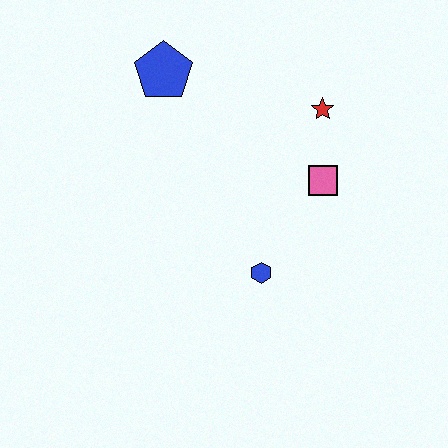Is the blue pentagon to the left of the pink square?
Yes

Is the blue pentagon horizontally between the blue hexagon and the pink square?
No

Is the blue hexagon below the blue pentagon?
Yes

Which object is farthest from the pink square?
The blue pentagon is farthest from the pink square.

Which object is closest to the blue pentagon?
The red star is closest to the blue pentagon.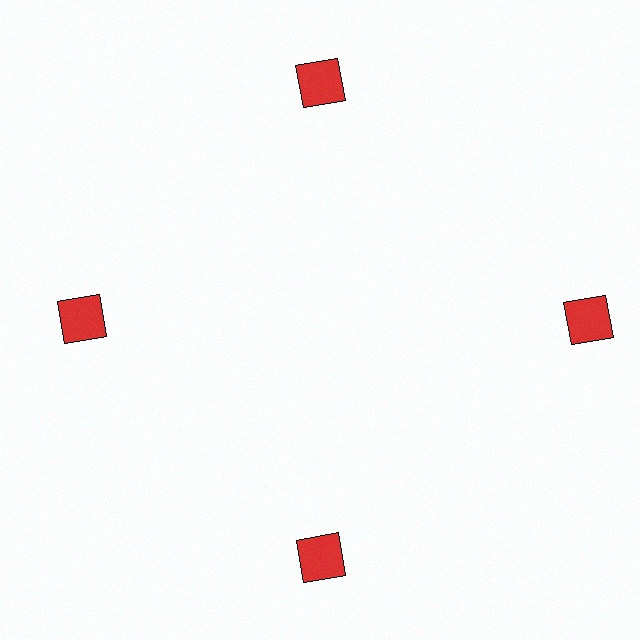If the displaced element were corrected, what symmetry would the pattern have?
It would have 4-fold rotational symmetry — the pattern would map onto itself every 90 degrees.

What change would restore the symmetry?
The symmetry would be restored by moving it inward, back onto the ring so that all 4 squares sit at equal angles and equal distance from the center.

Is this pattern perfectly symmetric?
No. The 4 red squares are arranged in a ring, but one element near the 3 o'clock position is pushed outward from the center, breaking the 4-fold rotational symmetry.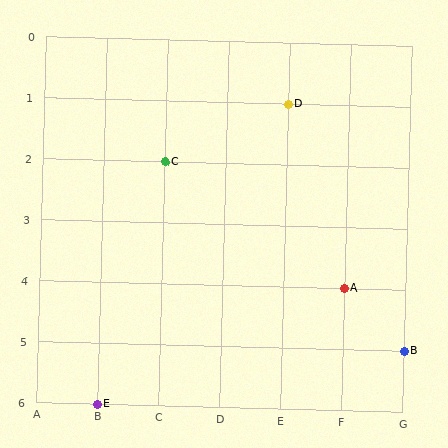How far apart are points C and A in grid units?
Points C and A are 3 columns and 2 rows apart (about 3.6 grid units diagonally).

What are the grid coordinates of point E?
Point E is at grid coordinates (B, 6).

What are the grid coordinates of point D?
Point D is at grid coordinates (E, 1).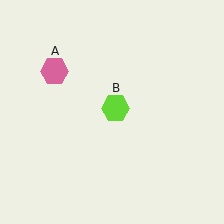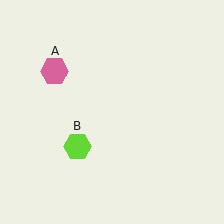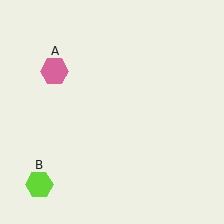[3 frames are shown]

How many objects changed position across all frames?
1 object changed position: lime hexagon (object B).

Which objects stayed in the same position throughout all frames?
Pink hexagon (object A) remained stationary.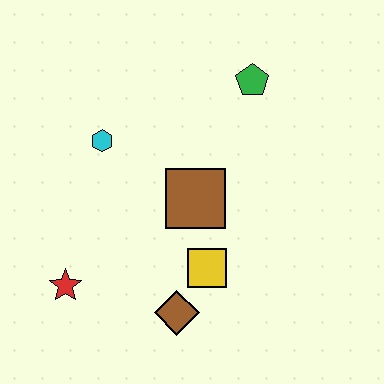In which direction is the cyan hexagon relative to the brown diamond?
The cyan hexagon is above the brown diamond.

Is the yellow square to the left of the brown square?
No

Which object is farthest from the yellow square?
The green pentagon is farthest from the yellow square.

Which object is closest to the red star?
The brown diamond is closest to the red star.